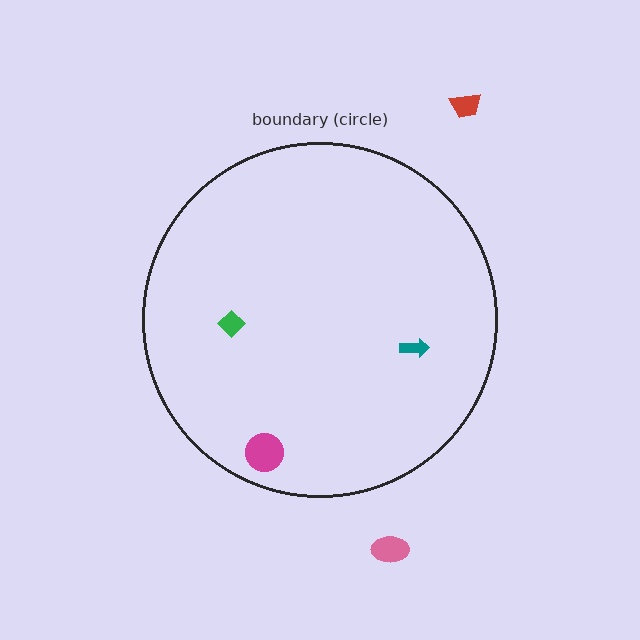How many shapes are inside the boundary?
3 inside, 2 outside.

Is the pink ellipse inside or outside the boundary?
Outside.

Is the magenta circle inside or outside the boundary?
Inside.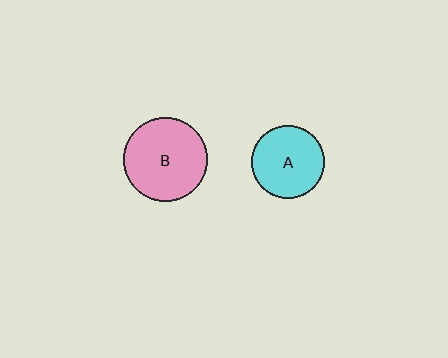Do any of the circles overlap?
No, none of the circles overlap.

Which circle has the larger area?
Circle B (pink).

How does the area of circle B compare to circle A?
Approximately 1.3 times.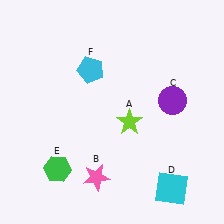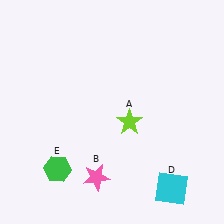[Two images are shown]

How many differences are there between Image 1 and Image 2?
There are 2 differences between the two images.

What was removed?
The purple circle (C), the cyan pentagon (F) were removed in Image 2.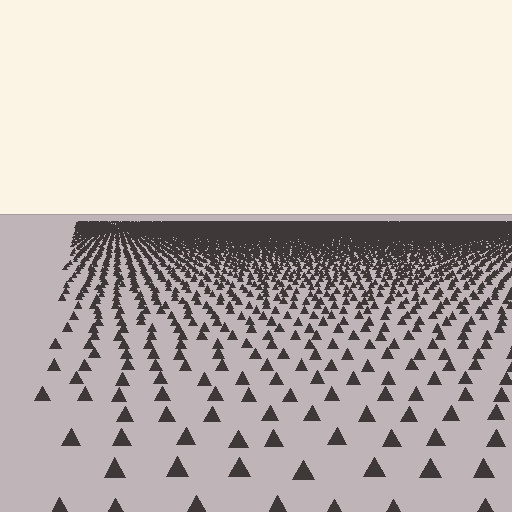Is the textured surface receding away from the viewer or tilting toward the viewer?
The surface is receding away from the viewer. Texture elements get smaller and denser toward the top.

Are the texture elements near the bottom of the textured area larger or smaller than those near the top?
Larger. Near the bottom, elements are closer to the viewer and appear at a bigger on-screen size.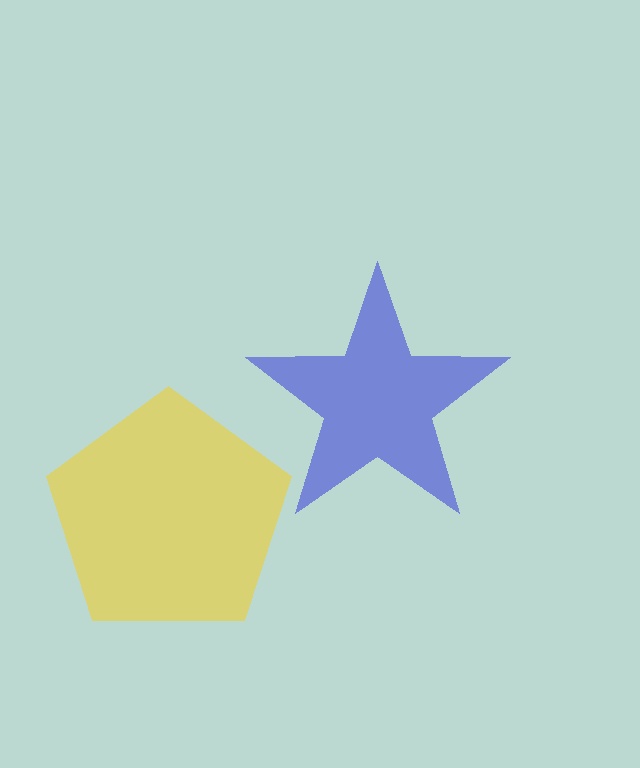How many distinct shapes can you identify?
There are 2 distinct shapes: a yellow pentagon, a blue star.